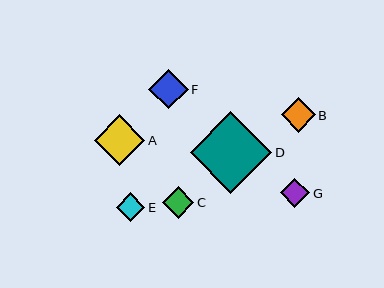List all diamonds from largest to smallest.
From largest to smallest: D, A, F, B, C, G, E.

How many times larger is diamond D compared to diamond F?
Diamond D is approximately 2.1 times the size of diamond F.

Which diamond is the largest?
Diamond D is the largest with a size of approximately 81 pixels.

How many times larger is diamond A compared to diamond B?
Diamond A is approximately 1.5 times the size of diamond B.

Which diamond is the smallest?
Diamond E is the smallest with a size of approximately 29 pixels.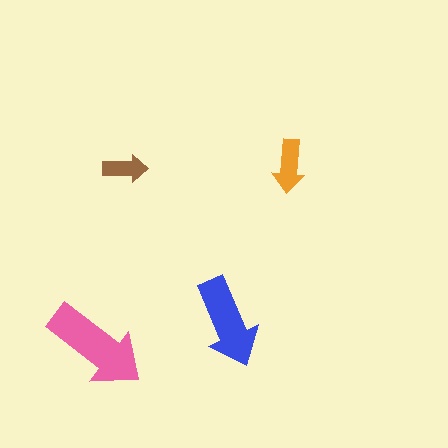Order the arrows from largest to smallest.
the pink one, the blue one, the orange one, the brown one.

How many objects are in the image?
There are 4 objects in the image.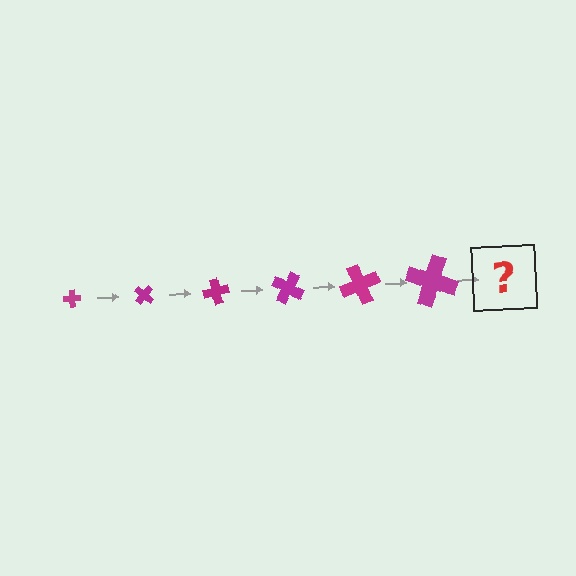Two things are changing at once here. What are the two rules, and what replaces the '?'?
The two rules are that the cross grows larger each step and it rotates 40 degrees each step. The '?' should be a cross, larger than the previous one and rotated 240 degrees from the start.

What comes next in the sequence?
The next element should be a cross, larger than the previous one and rotated 240 degrees from the start.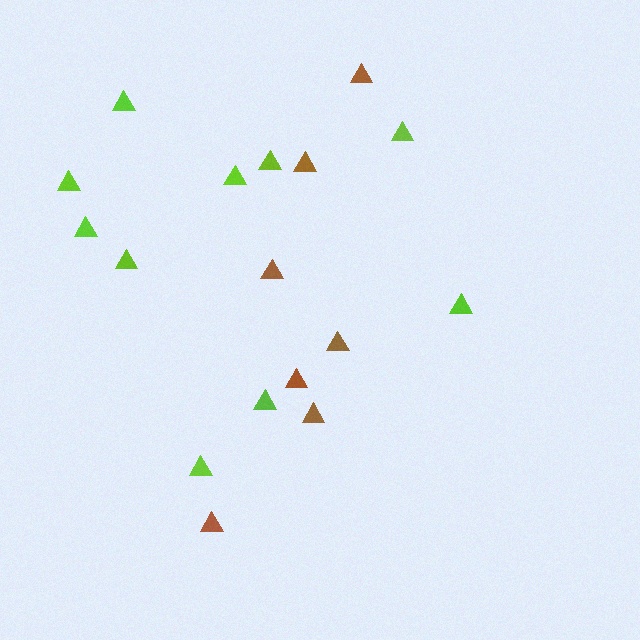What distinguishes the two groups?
There are 2 groups: one group of lime triangles (10) and one group of brown triangles (7).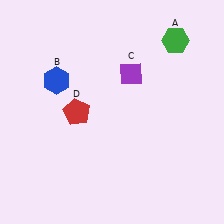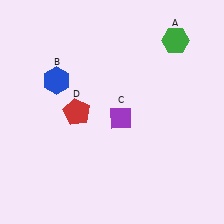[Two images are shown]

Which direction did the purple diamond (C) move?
The purple diamond (C) moved down.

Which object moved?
The purple diamond (C) moved down.